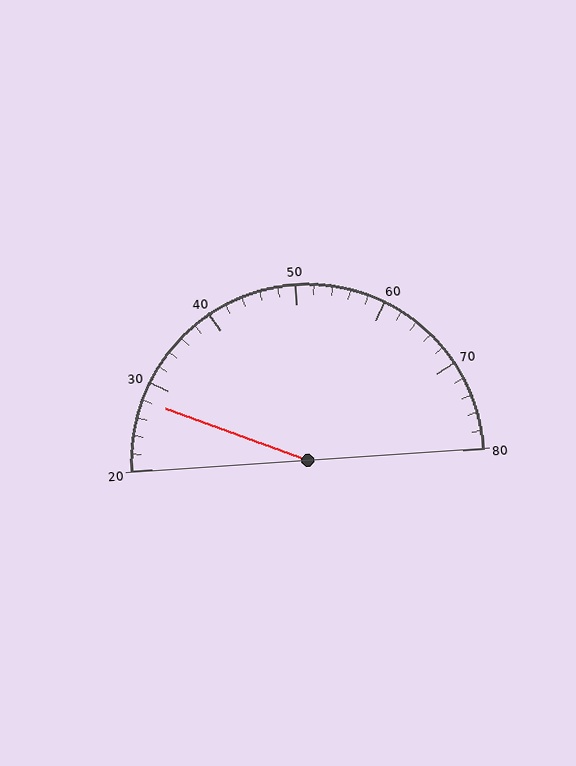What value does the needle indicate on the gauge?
The needle indicates approximately 28.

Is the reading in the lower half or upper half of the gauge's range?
The reading is in the lower half of the range (20 to 80).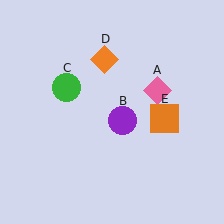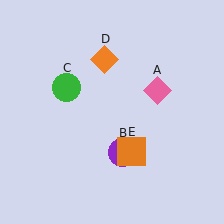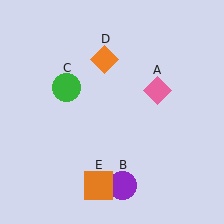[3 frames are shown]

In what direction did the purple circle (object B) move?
The purple circle (object B) moved down.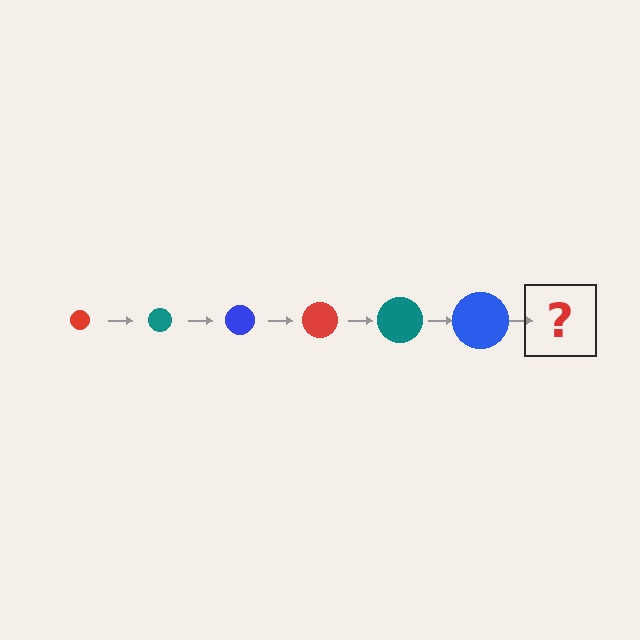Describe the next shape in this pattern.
It should be a red circle, larger than the previous one.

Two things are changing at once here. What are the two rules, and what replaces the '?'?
The two rules are that the circle grows larger each step and the color cycles through red, teal, and blue. The '?' should be a red circle, larger than the previous one.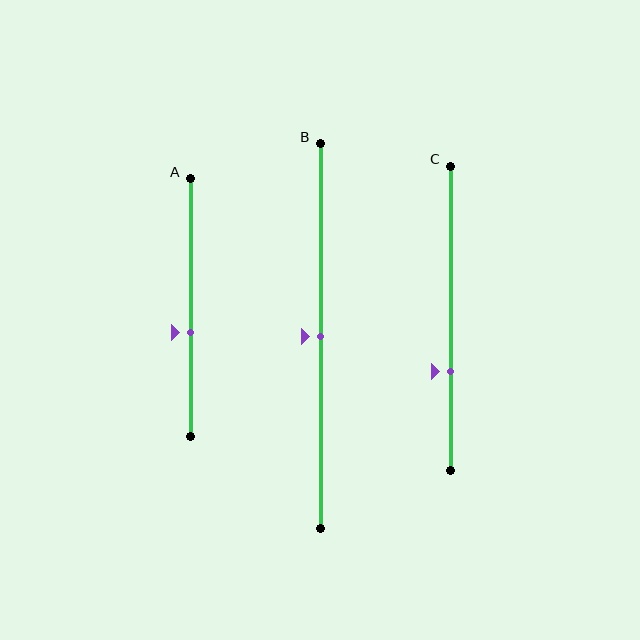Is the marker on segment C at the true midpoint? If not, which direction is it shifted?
No, the marker on segment C is shifted downward by about 18% of the segment length.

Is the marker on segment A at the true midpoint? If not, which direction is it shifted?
No, the marker on segment A is shifted downward by about 10% of the segment length.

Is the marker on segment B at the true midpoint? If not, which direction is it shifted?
Yes, the marker on segment B is at the true midpoint.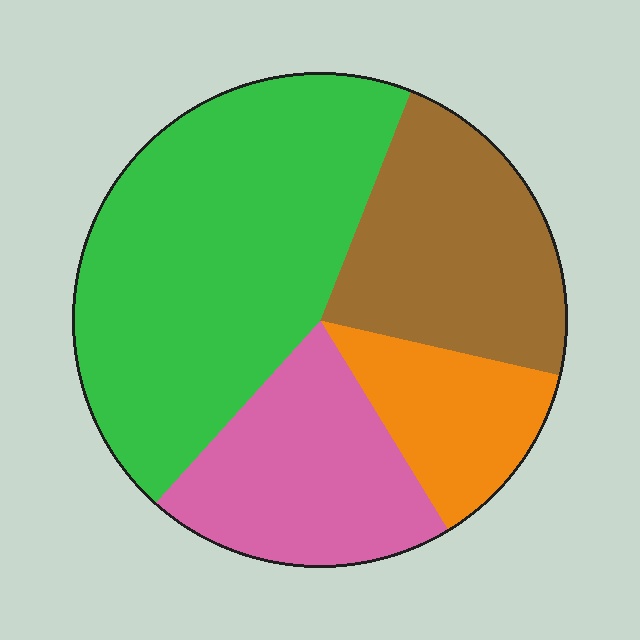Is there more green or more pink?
Green.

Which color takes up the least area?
Orange, at roughly 15%.